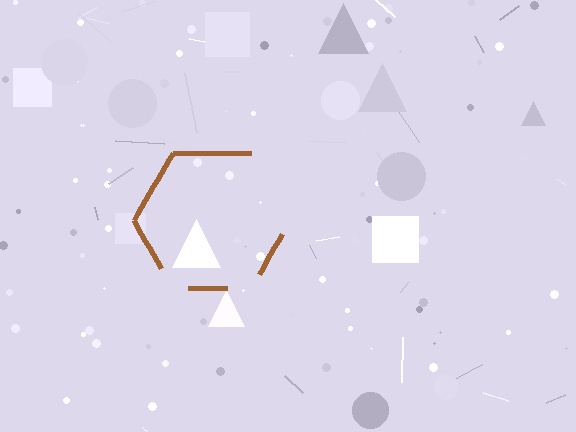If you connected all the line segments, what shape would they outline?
They would outline a hexagon.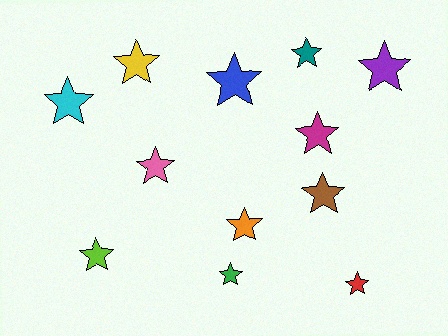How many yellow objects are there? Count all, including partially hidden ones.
There is 1 yellow object.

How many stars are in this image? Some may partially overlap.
There are 12 stars.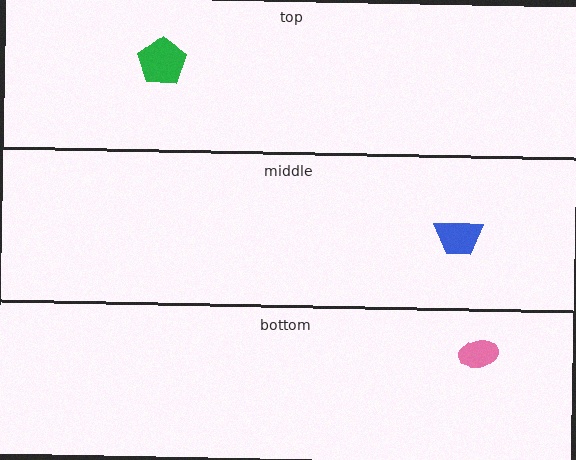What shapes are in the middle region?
The blue trapezoid.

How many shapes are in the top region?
1.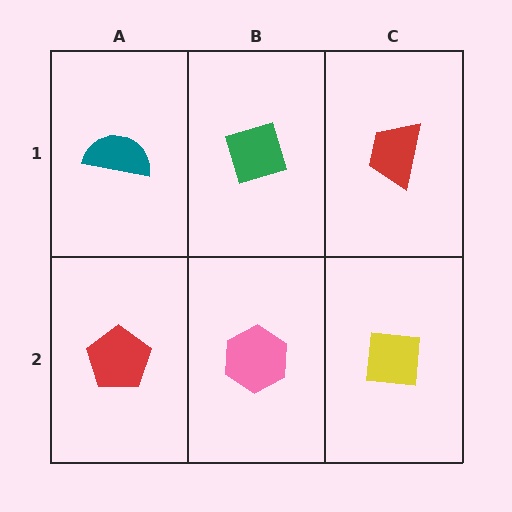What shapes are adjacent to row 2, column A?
A teal semicircle (row 1, column A), a pink hexagon (row 2, column B).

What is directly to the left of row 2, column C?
A pink hexagon.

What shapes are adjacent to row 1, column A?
A red pentagon (row 2, column A), a green diamond (row 1, column B).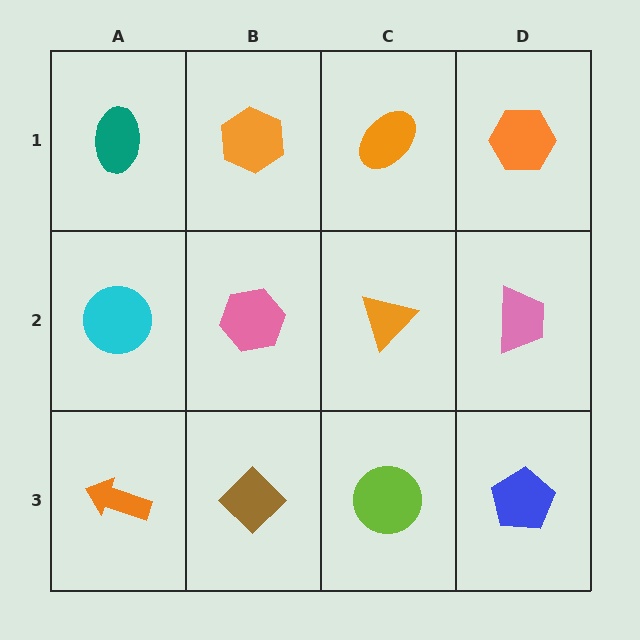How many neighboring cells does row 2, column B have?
4.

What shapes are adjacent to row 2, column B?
An orange hexagon (row 1, column B), a brown diamond (row 3, column B), a cyan circle (row 2, column A), an orange triangle (row 2, column C).